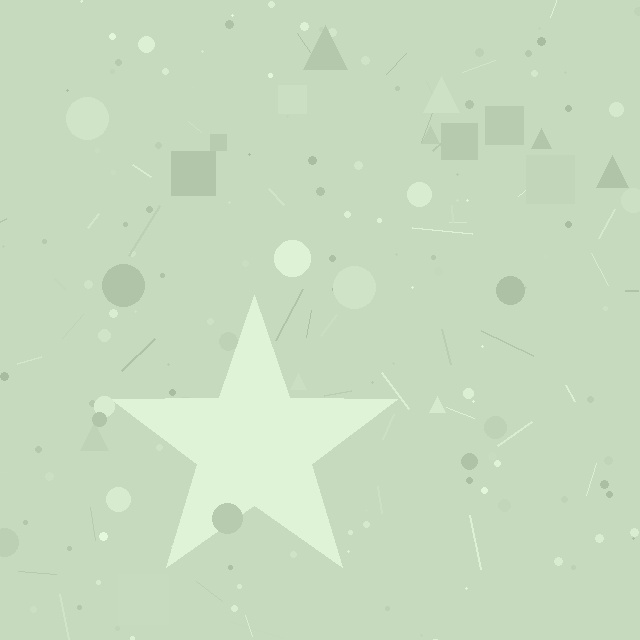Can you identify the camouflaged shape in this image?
The camouflaged shape is a star.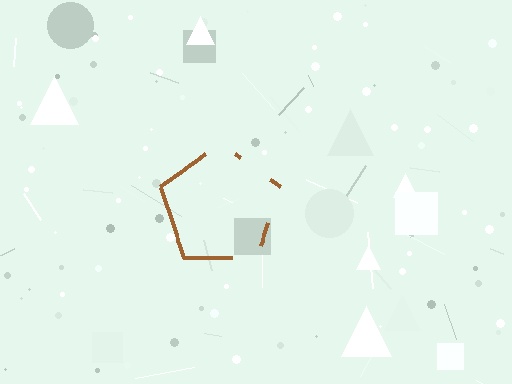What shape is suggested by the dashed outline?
The dashed outline suggests a pentagon.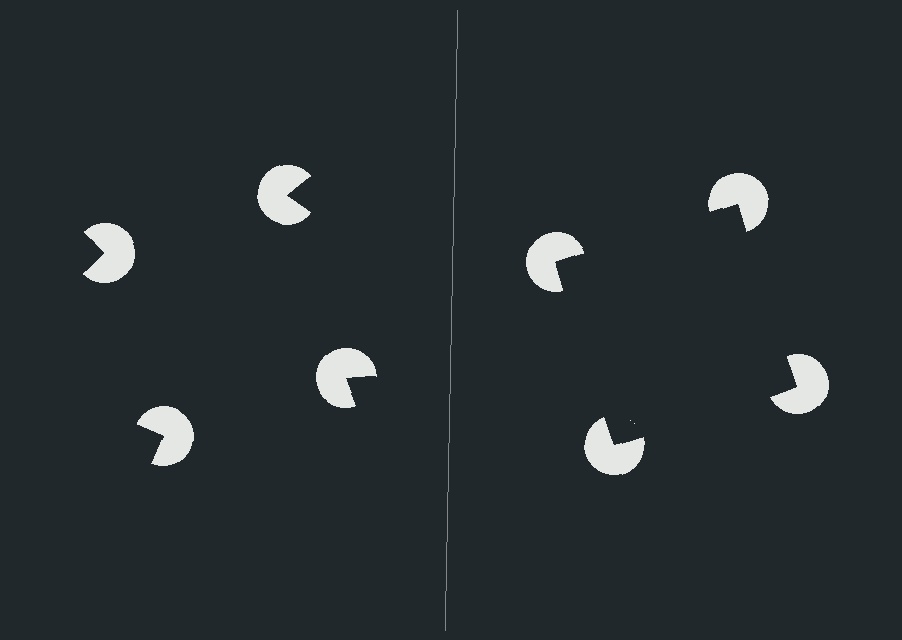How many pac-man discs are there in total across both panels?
8 — 4 on each side.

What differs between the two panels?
The pac-man discs are positioned identically on both sides; only the wedge orientations differ. On the right they align to a square; on the left they are misaligned.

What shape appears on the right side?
An illusory square.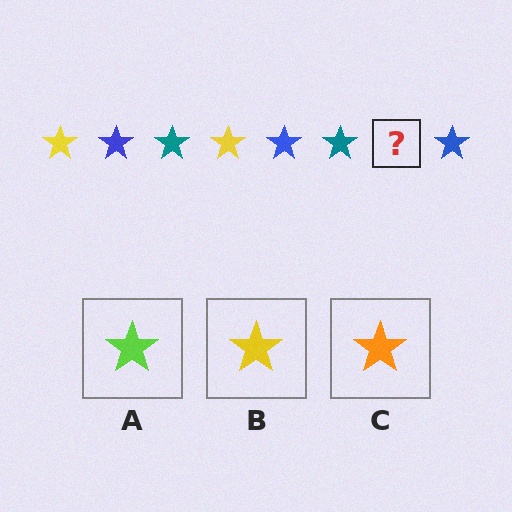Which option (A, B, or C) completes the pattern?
B.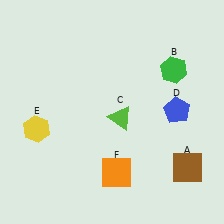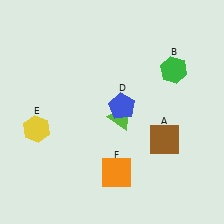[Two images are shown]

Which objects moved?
The objects that moved are: the brown square (A), the blue pentagon (D).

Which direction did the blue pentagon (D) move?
The blue pentagon (D) moved left.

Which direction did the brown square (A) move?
The brown square (A) moved up.